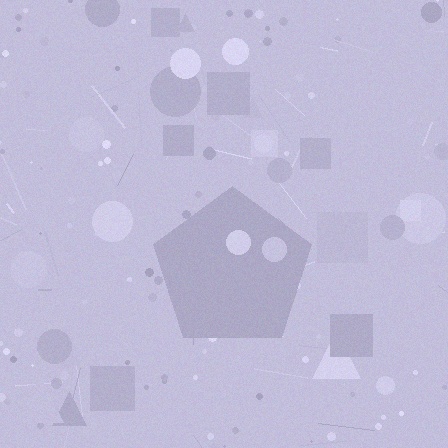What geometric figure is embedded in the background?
A pentagon is embedded in the background.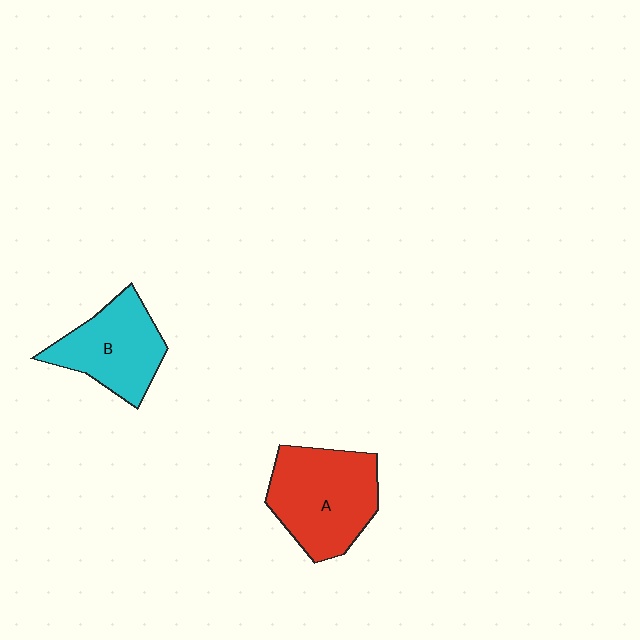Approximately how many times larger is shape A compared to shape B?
Approximately 1.3 times.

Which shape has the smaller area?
Shape B (cyan).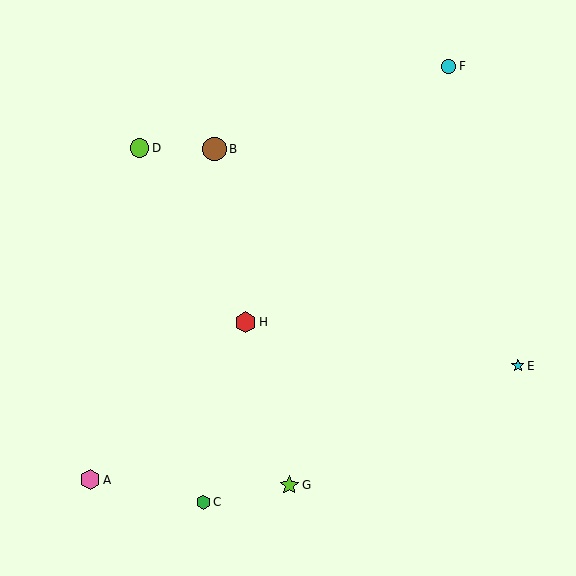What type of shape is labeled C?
Shape C is a green hexagon.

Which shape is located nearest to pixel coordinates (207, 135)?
The brown circle (labeled B) at (215, 149) is nearest to that location.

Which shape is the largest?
The brown circle (labeled B) is the largest.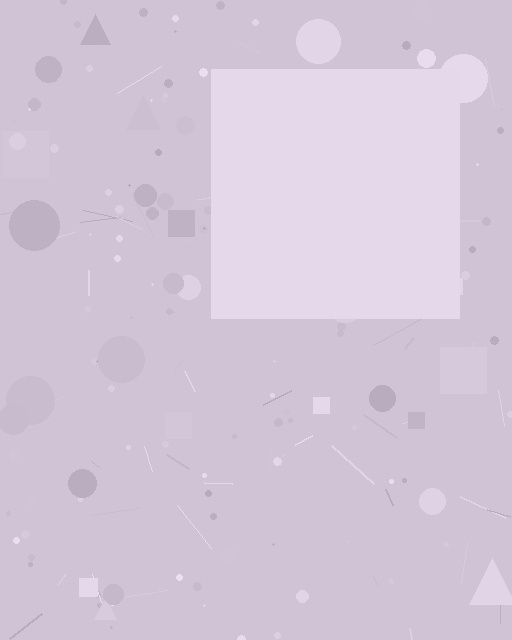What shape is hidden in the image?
A square is hidden in the image.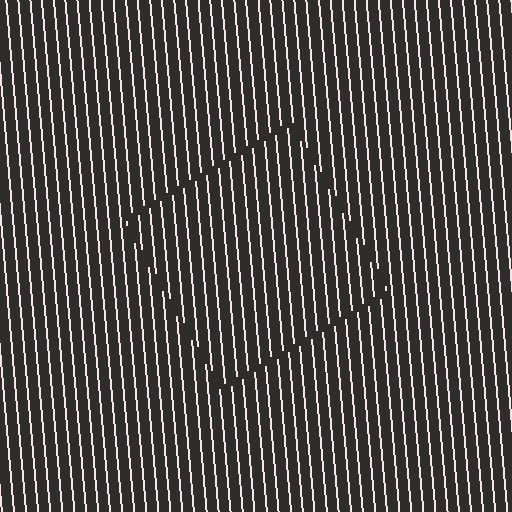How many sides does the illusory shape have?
4 sides — the line-ends trace a square.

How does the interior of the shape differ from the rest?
The interior of the shape contains the same grating, shifted by half a period — the contour is defined by the phase discontinuity where line-ends from the inner and outer gratings abut.